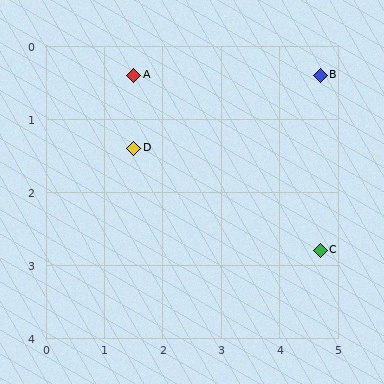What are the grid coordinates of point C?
Point C is at approximately (4.7, 2.8).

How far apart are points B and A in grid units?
Points B and A are about 3.2 grid units apart.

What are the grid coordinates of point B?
Point B is at approximately (4.7, 0.4).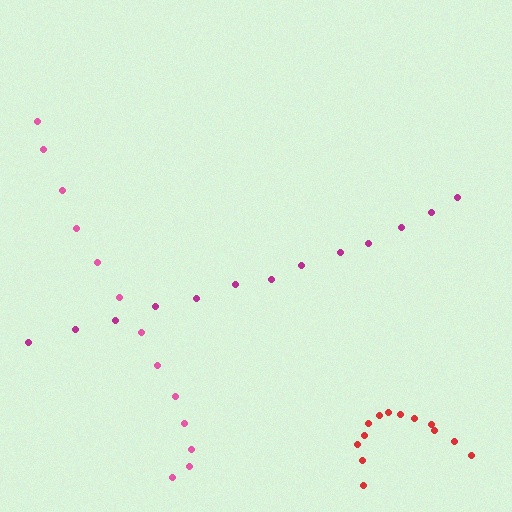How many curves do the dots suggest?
There are 3 distinct paths.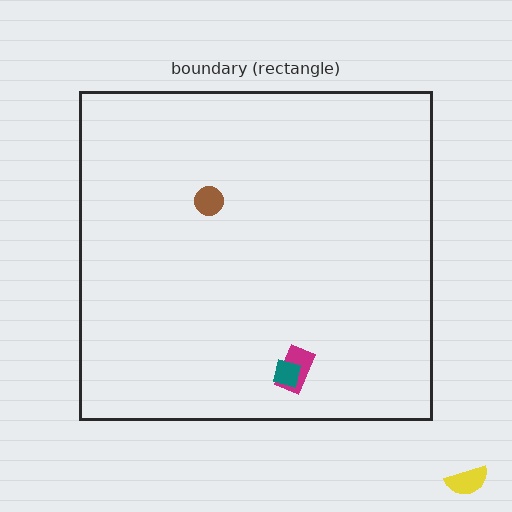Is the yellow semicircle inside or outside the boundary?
Outside.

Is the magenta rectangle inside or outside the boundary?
Inside.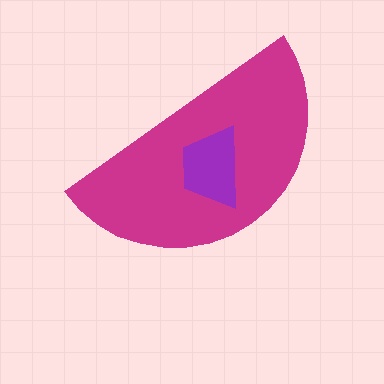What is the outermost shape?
The magenta semicircle.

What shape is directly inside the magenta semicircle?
The purple trapezoid.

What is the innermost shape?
The purple trapezoid.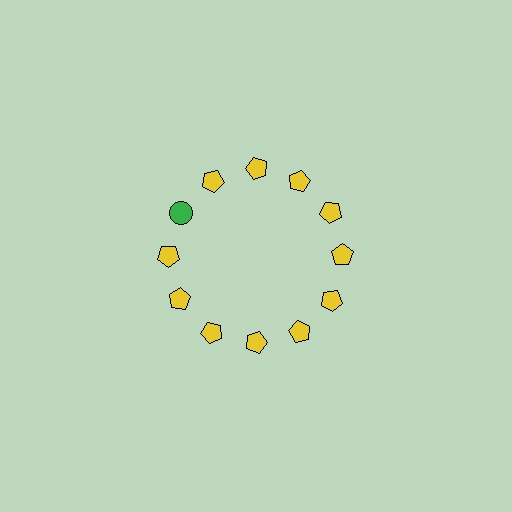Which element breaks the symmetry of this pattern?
The green circle at roughly the 10 o'clock position breaks the symmetry. All other shapes are yellow pentagons.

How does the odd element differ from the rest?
It differs in both color (green instead of yellow) and shape (circle instead of pentagon).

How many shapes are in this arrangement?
There are 12 shapes arranged in a ring pattern.